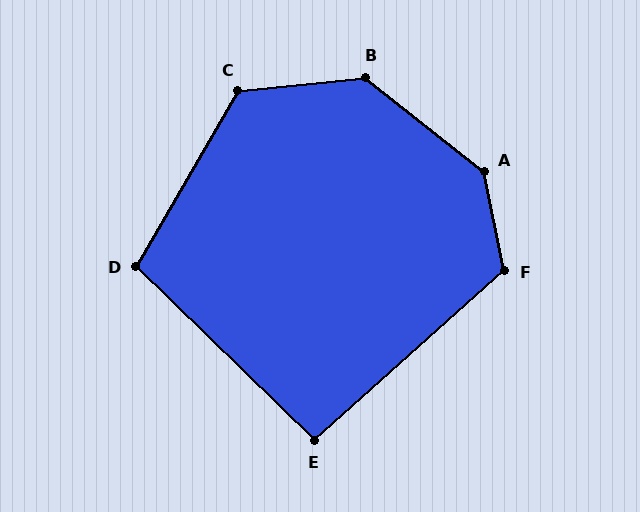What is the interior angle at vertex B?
Approximately 135 degrees (obtuse).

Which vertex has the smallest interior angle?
E, at approximately 94 degrees.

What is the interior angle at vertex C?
Approximately 126 degrees (obtuse).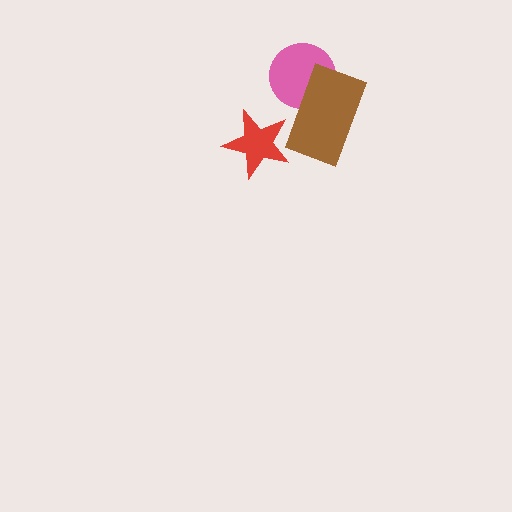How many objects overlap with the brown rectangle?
1 object overlaps with the brown rectangle.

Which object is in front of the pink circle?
The brown rectangle is in front of the pink circle.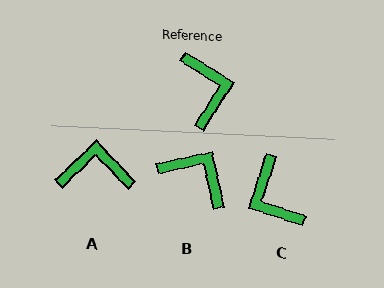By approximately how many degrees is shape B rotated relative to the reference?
Approximately 44 degrees counter-clockwise.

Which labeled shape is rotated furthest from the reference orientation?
C, about 167 degrees away.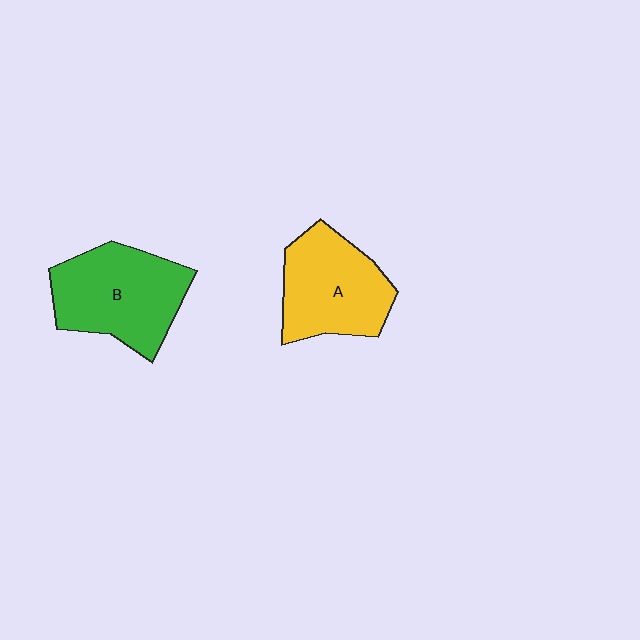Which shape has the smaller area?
Shape A (yellow).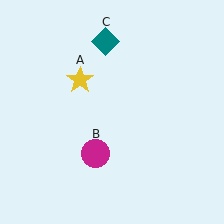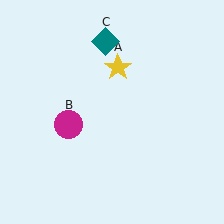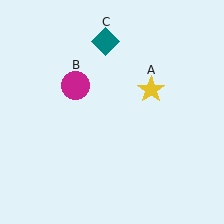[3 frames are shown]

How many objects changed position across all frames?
2 objects changed position: yellow star (object A), magenta circle (object B).